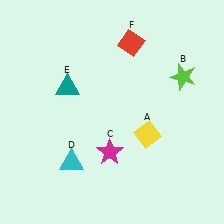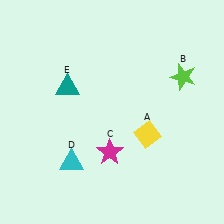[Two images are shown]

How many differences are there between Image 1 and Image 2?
There is 1 difference between the two images.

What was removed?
The red diamond (F) was removed in Image 2.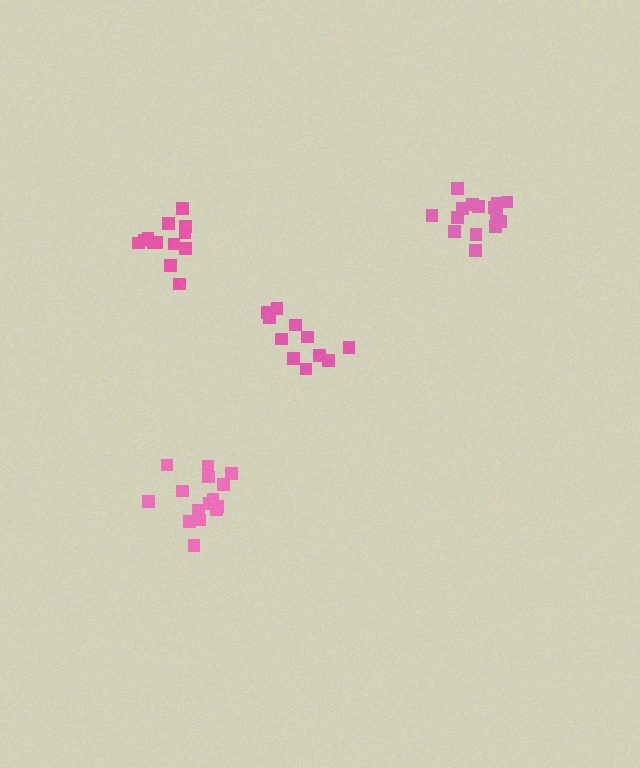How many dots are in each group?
Group 1: 13 dots, Group 2: 11 dots, Group 3: 16 dots, Group 4: 15 dots (55 total).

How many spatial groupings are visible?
There are 4 spatial groupings.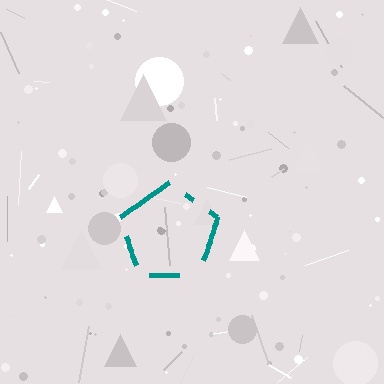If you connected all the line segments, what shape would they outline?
They would outline a pentagon.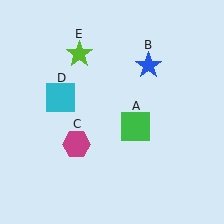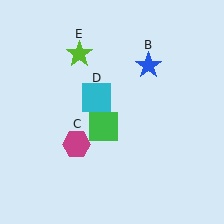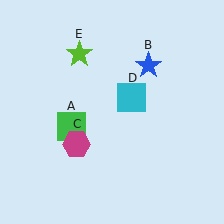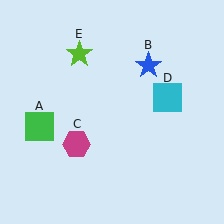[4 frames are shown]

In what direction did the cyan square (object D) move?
The cyan square (object D) moved right.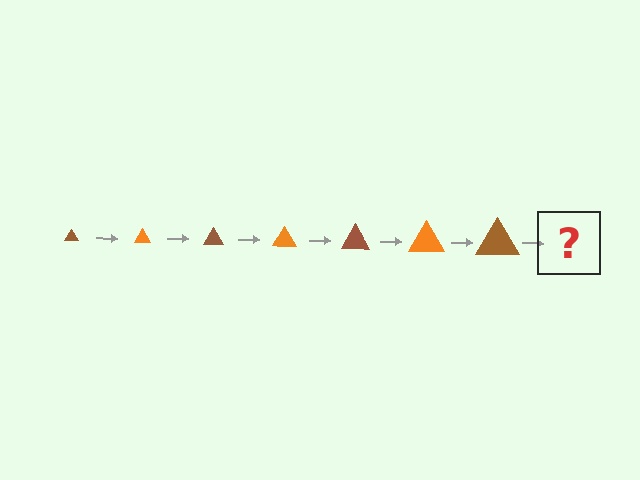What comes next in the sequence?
The next element should be an orange triangle, larger than the previous one.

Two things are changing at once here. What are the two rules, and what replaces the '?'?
The two rules are that the triangle grows larger each step and the color cycles through brown and orange. The '?' should be an orange triangle, larger than the previous one.